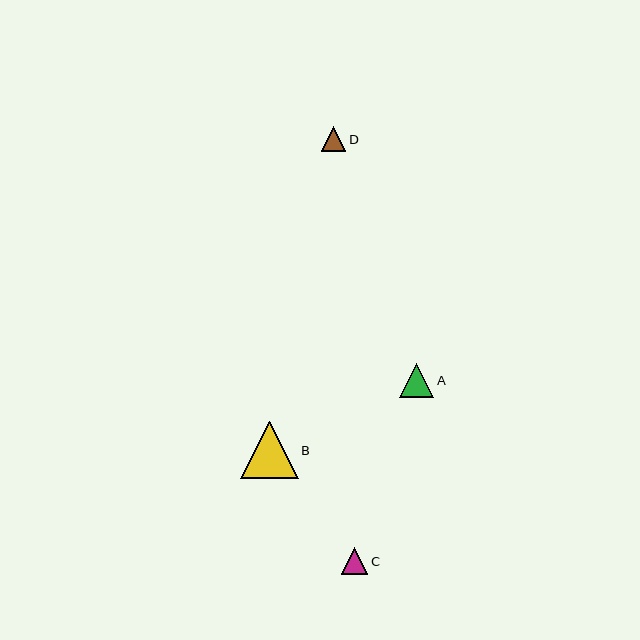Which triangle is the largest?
Triangle B is the largest with a size of approximately 58 pixels.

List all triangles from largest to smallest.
From largest to smallest: B, A, C, D.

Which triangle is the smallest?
Triangle D is the smallest with a size of approximately 25 pixels.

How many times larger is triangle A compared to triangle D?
Triangle A is approximately 1.4 times the size of triangle D.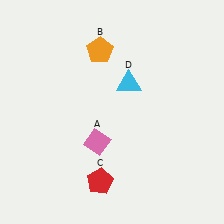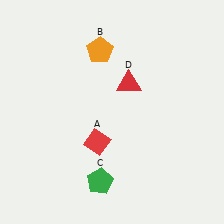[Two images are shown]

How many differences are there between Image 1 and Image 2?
There are 3 differences between the two images.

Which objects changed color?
A changed from pink to red. C changed from red to green. D changed from cyan to red.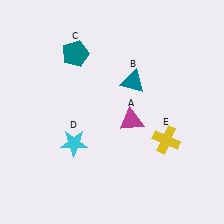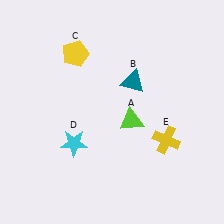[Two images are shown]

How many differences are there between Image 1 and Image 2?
There are 2 differences between the two images.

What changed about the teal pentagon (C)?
In Image 1, C is teal. In Image 2, it changed to yellow.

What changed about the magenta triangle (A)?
In Image 1, A is magenta. In Image 2, it changed to lime.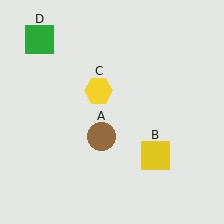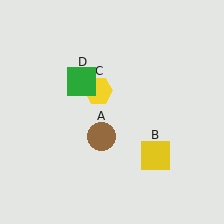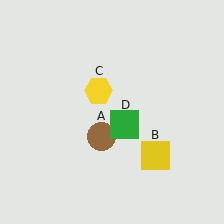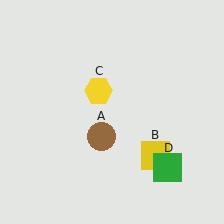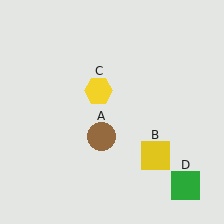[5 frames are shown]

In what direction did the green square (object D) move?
The green square (object D) moved down and to the right.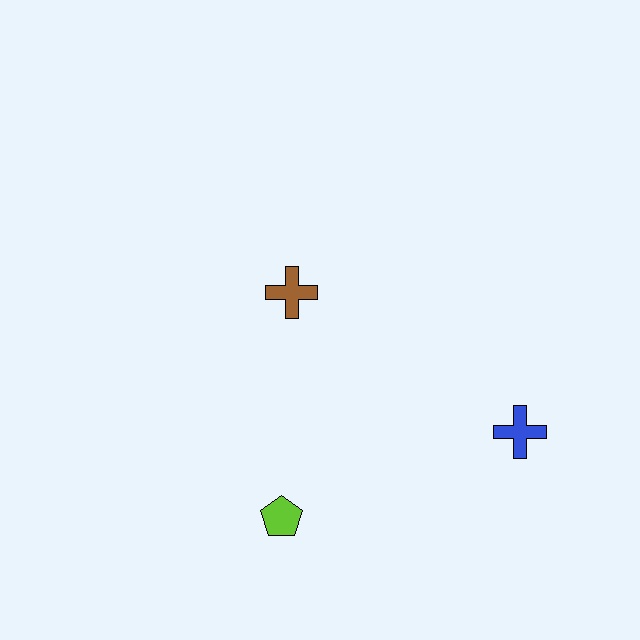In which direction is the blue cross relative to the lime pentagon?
The blue cross is to the right of the lime pentagon.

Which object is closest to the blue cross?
The lime pentagon is closest to the blue cross.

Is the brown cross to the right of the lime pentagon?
Yes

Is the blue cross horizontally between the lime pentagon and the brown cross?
No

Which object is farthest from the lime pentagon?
The blue cross is farthest from the lime pentagon.